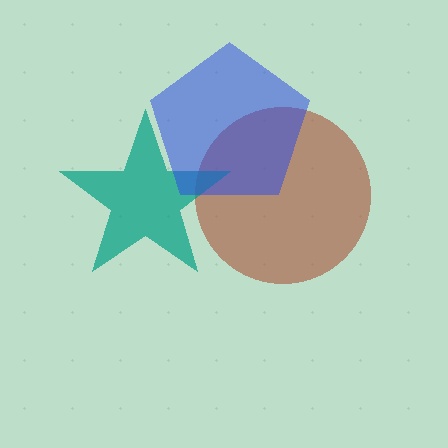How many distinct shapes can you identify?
There are 3 distinct shapes: a brown circle, a teal star, a blue pentagon.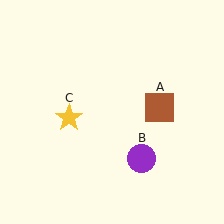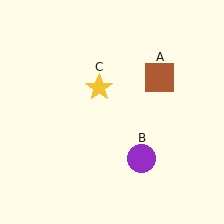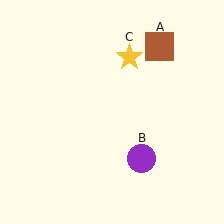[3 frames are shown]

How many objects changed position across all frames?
2 objects changed position: brown square (object A), yellow star (object C).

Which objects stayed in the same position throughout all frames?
Purple circle (object B) remained stationary.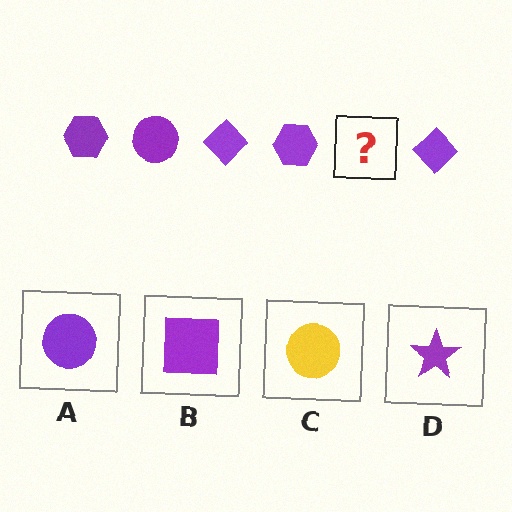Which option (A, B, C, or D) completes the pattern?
A.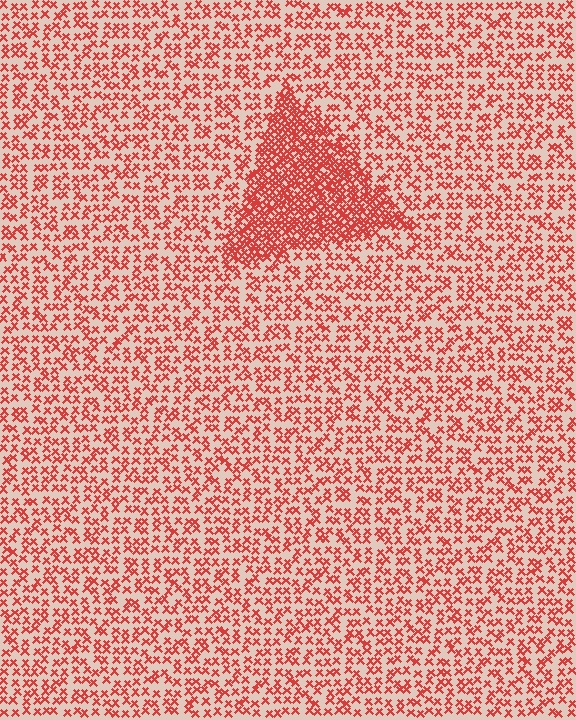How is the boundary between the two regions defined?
The boundary is defined by a change in element density (approximately 2.4x ratio). All elements are the same color, size, and shape.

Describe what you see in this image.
The image contains small red elements arranged at two different densities. A triangle-shaped region is visible where the elements are more densely packed than the surrounding area.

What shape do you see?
I see a triangle.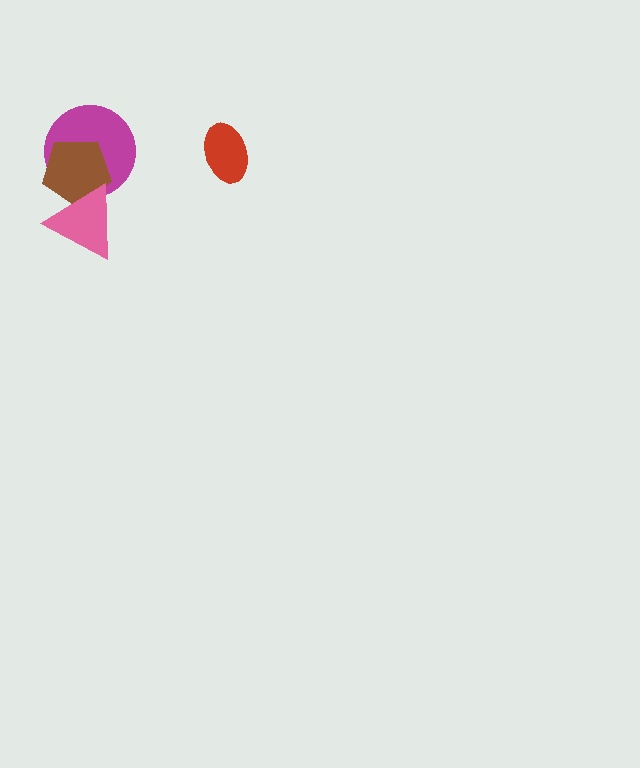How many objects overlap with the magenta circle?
2 objects overlap with the magenta circle.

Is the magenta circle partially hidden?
Yes, it is partially covered by another shape.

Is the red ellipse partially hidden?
No, no other shape covers it.